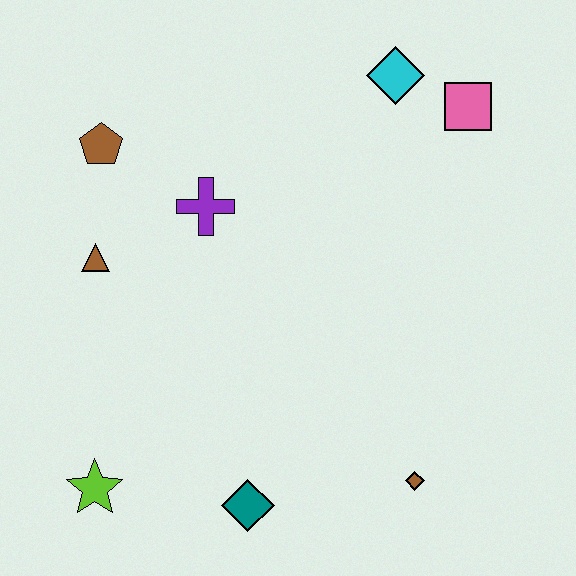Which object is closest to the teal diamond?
The lime star is closest to the teal diamond.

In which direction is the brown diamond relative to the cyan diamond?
The brown diamond is below the cyan diamond.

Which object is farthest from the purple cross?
The brown diamond is farthest from the purple cross.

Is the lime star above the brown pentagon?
No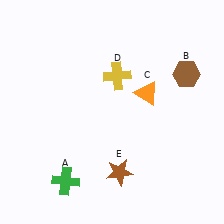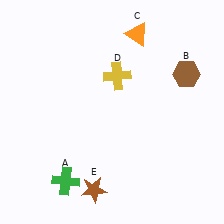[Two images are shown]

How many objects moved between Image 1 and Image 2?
2 objects moved between the two images.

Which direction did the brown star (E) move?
The brown star (E) moved left.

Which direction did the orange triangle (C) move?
The orange triangle (C) moved up.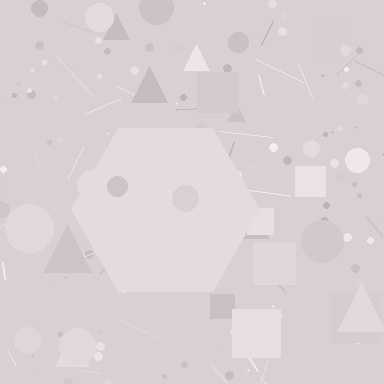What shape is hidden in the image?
A hexagon is hidden in the image.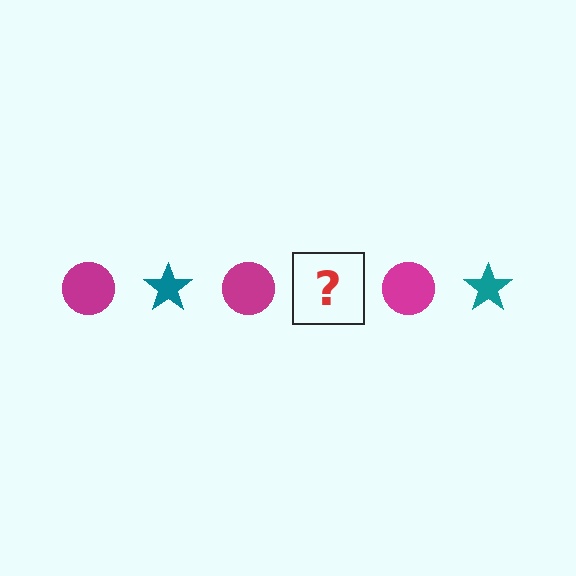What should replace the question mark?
The question mark should be replaced with a teal star.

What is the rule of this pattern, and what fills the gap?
The rule is that the pattern alternates between magenta circle and teal star. The gap should be filled with a teal star.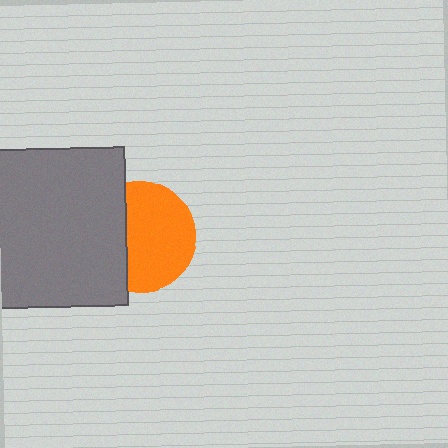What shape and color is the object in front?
The object in front is a gray square.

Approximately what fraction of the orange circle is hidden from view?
Roughly 36% of the orange circle is hidden behind the gray square.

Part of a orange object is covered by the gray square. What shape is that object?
It is a circle.